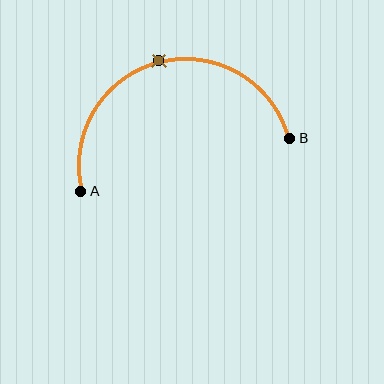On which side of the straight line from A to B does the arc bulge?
The arc bulges above the straight line connecting A and B.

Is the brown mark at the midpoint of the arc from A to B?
Yes. The brown mark lies on the arc at equal arc-length from both A and B — it is the arc midpoint.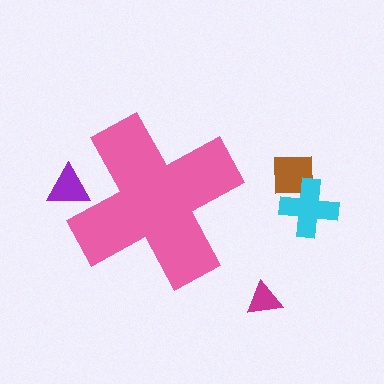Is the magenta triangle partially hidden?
No, the magenta triangle is fully visible.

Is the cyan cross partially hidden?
No, the cyan cross is fully visible.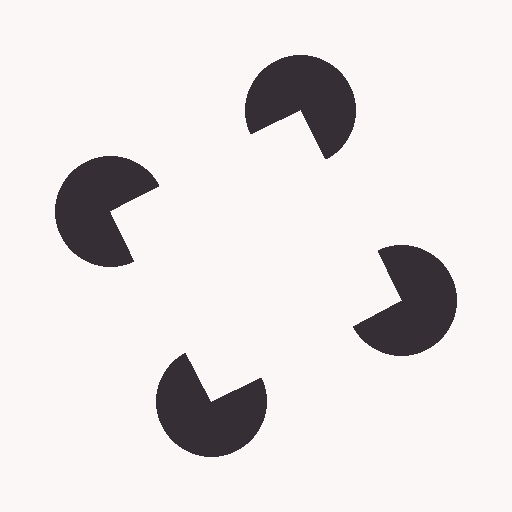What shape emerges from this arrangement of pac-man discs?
An illusory square — its edges are inferred from the aligned wedge cuts in the pac-man discs, not physically drawn.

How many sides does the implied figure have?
4 sides.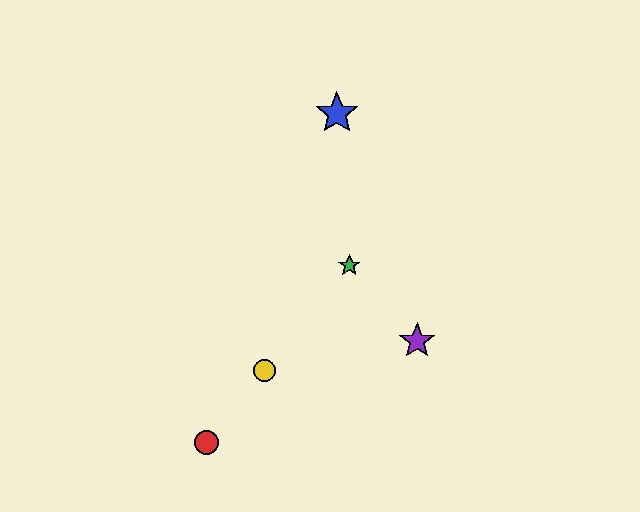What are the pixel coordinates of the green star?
The green star is at (349, 265).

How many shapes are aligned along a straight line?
3 shapes (the red circle, the green star, the yellow circle) are aligned along a straight line.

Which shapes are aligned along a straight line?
The red circle, the green star, the yellow circle are aligned along a straight line.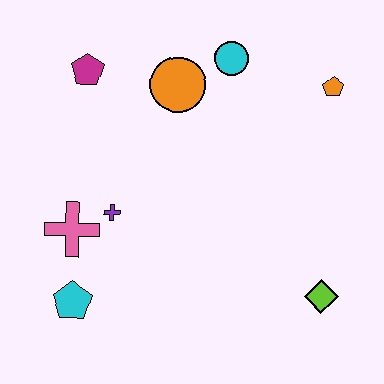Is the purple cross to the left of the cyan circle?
Yes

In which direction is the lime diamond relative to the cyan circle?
The lime diamond is below the cyan circle.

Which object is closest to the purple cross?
The pink cross is closest to the purple cross.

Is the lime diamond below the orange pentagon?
Yes